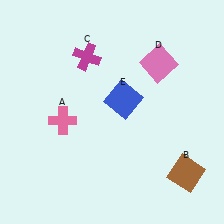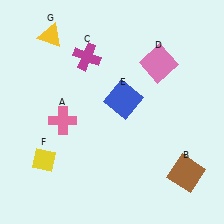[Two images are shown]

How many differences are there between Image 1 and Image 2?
There are 2 differences between the two images.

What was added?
A yellow diamond (F), a yellow triangle (G) were added in Image 2.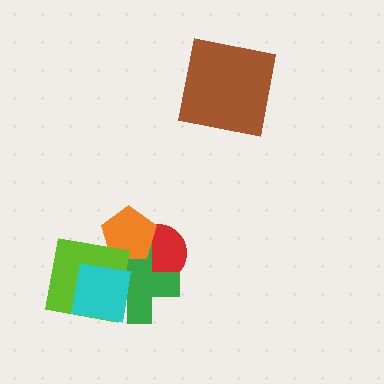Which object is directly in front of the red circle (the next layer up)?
The green cross is directly in front of the red circle.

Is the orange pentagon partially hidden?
No, no other shape covers it.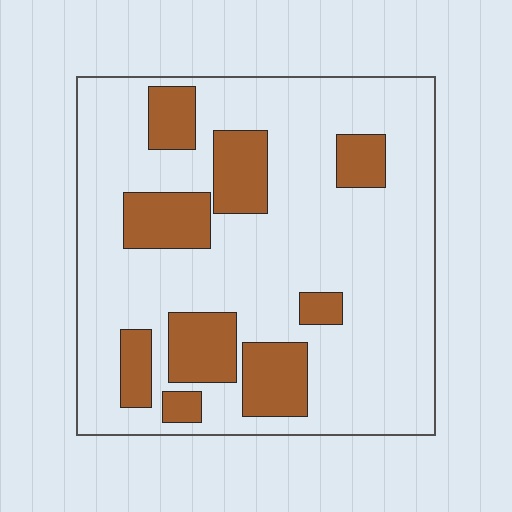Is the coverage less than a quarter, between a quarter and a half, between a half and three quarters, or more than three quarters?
Less than a quarter.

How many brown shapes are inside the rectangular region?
9.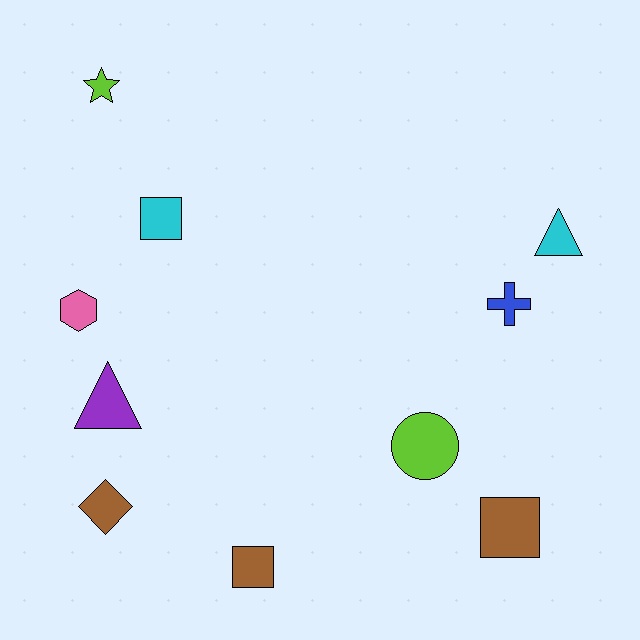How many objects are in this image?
There are 10 objects.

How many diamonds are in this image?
There is 1 diamond.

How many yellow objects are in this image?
There are no yellow objects.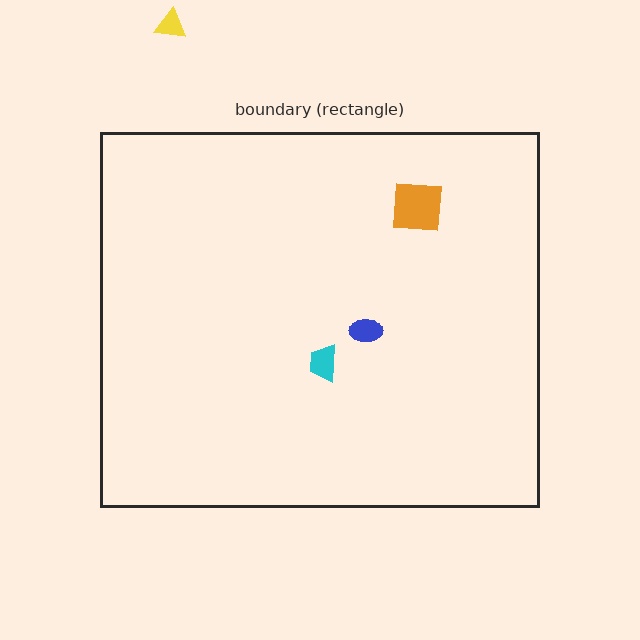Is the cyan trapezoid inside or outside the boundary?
Inside.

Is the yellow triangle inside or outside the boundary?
Outside.